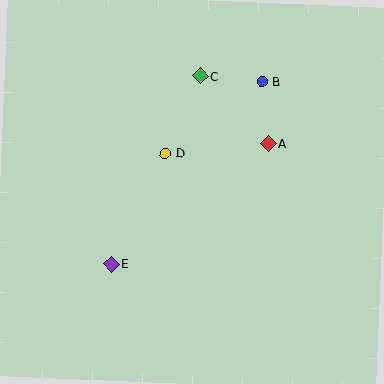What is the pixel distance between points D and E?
The distance between D and E is 123 pixels.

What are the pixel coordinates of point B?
Point B is at (262, 81).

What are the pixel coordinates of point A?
Point A is at (268, 143).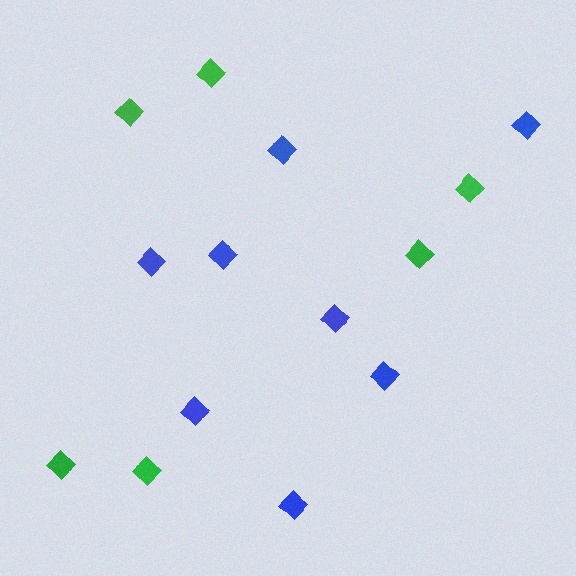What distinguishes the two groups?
There are 2 groups: one group of green diamonds (6) and one group of blue diamonds (8).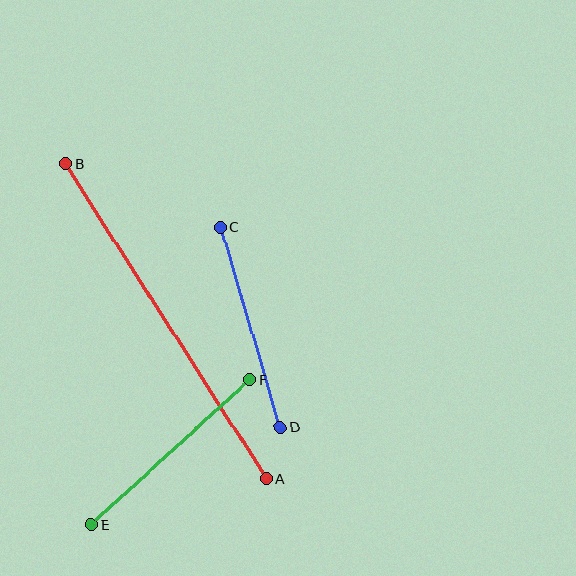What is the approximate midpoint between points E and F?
The midpoint is at approximately (171, 453) pixels.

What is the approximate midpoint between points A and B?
The midpoint is at approximately (166, 322) pixels.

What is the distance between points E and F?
The distance is approximately 215 pixels.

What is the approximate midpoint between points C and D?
The midpoint is at approximately (251, 327) pixels.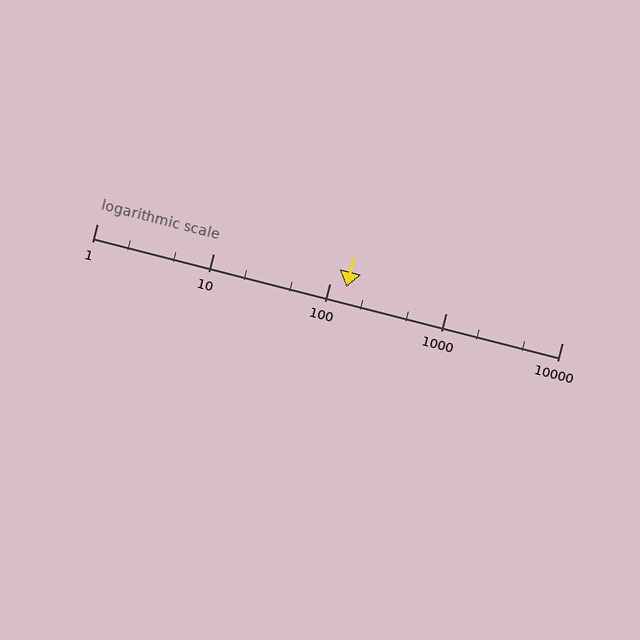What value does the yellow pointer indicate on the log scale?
The pointer indicates approximately 140.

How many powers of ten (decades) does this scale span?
The scale spans 4 decades, from 1 to 10000.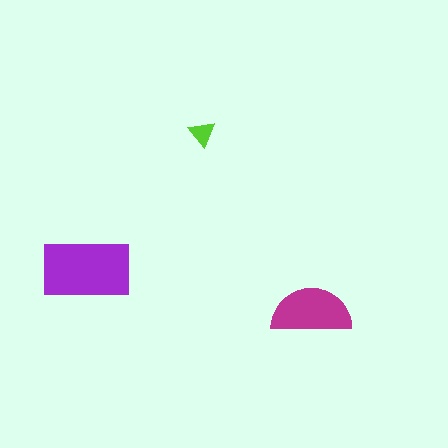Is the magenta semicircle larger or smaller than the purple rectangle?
Smaller.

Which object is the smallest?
The lime triangle.